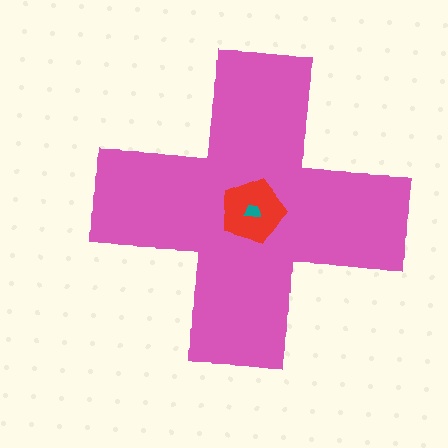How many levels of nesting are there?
3.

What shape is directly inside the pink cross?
The red pentagon.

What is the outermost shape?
The pink cross.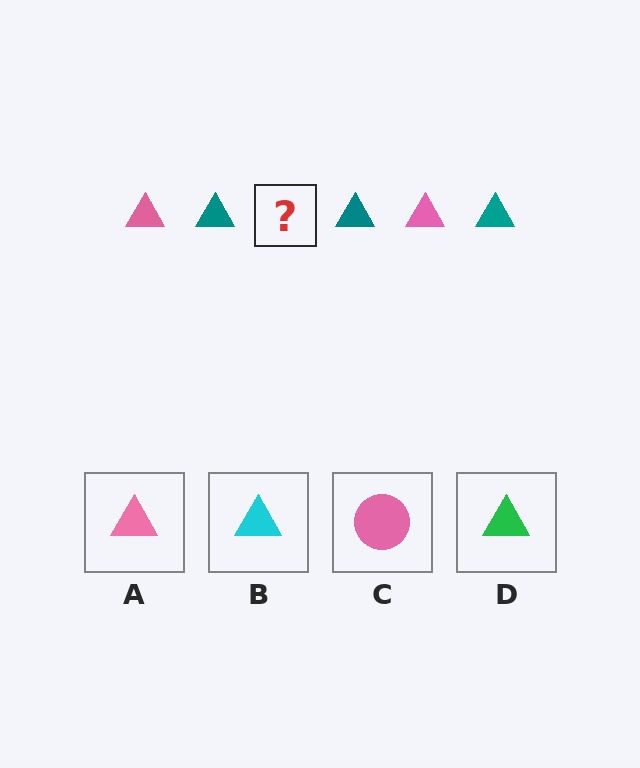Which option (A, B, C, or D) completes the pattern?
A.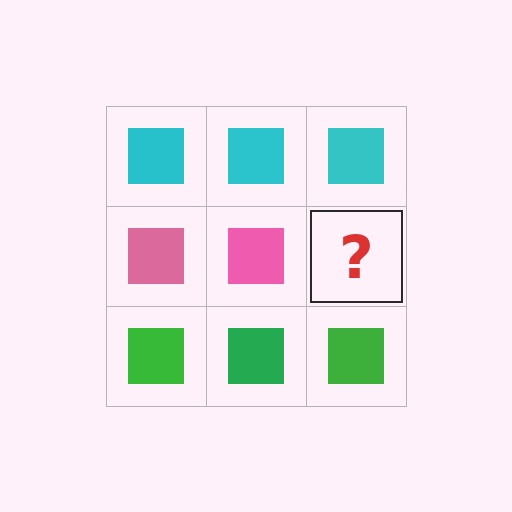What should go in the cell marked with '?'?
The missing cell should contain a pink square.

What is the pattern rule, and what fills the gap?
The rule is that each row has a consistent color. The gap should be filled with a pink square.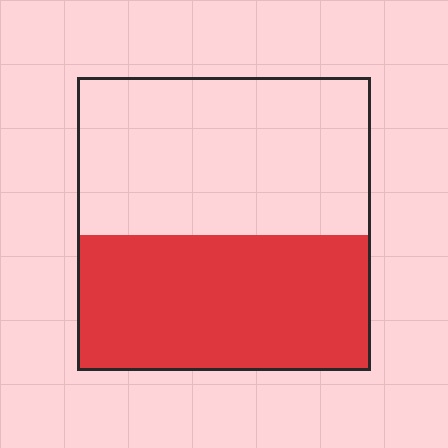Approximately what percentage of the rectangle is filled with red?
Approximately 45%.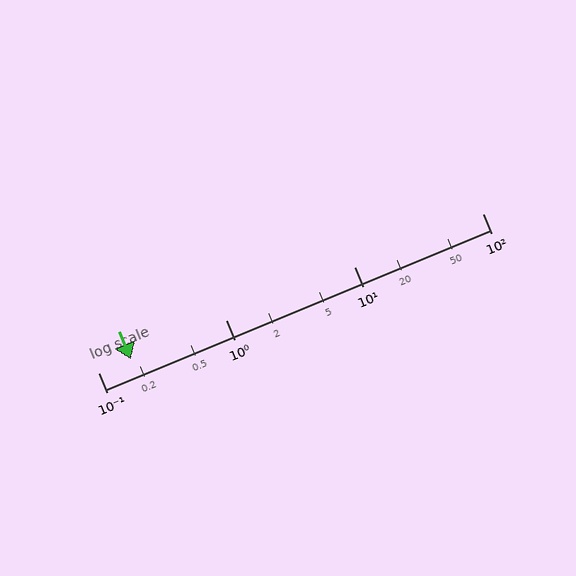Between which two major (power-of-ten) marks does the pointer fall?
The pointer is between 0.1 and 1.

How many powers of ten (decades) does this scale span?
The scale spans 3 decades, from 0.1 to 100.